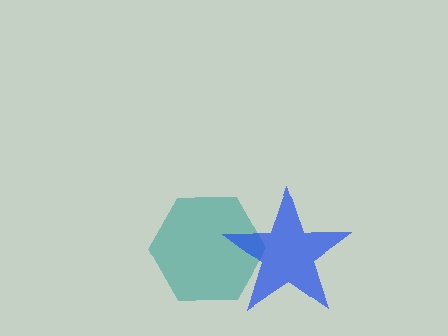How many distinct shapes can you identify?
There are 2 distinct shapes: a teal hexagon, a blue star.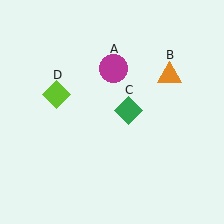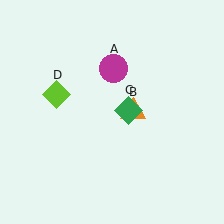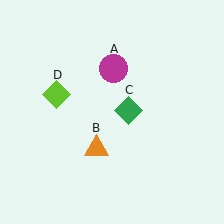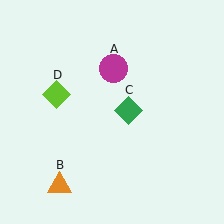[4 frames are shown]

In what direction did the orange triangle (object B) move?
The orange triangle (object B) moved down and to the left.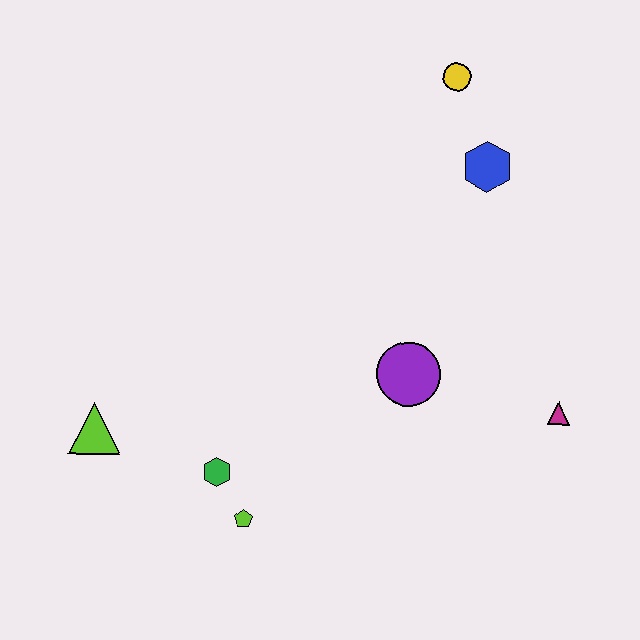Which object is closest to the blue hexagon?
The yellow circle is closest to the blue hexagon.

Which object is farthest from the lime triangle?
The yellow circle is farthest from the lime triangle.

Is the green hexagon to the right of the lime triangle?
Yes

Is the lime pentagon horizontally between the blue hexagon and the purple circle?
No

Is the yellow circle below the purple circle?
No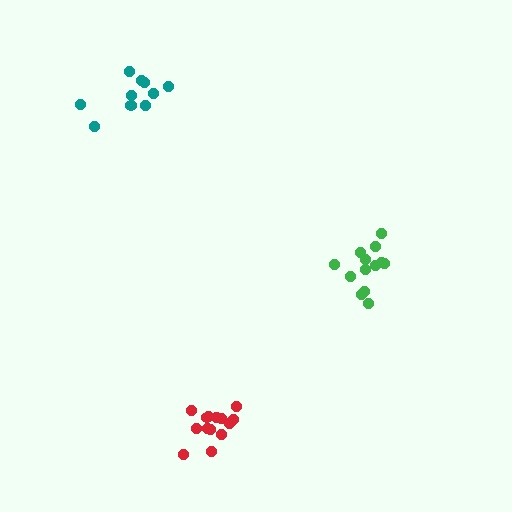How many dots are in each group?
Group 1: 13 dots, Group 2: 14 dots, Group 3: 10 dots (37 total).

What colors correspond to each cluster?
The clusters are colored: green, red, teal.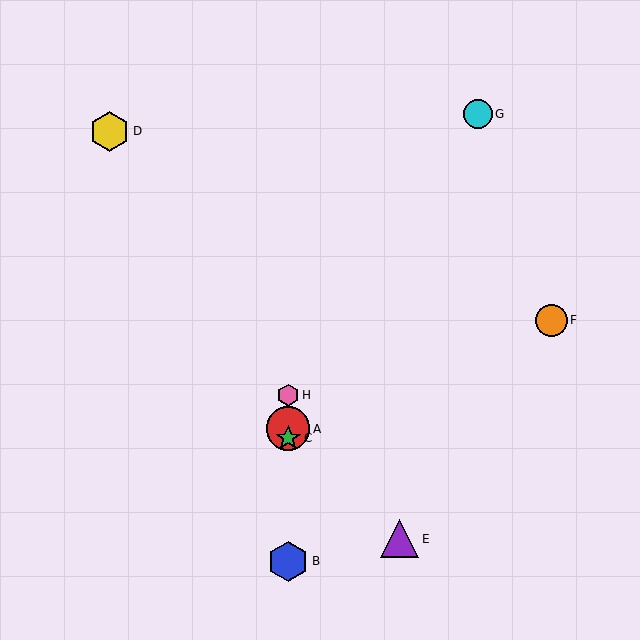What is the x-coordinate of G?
Object G is at x≈478.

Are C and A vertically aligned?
Yes, both are at x≈288.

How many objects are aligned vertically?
4 objects (A, B, C, H) are aligned vertically.